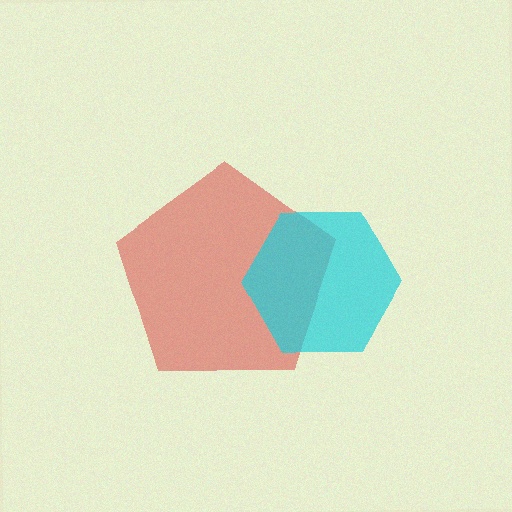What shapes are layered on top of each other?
The layered shapes are: a red pentagon, a cyan hexagon.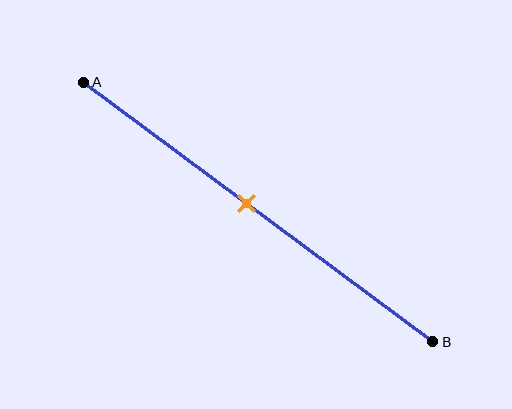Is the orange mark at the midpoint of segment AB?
No, the mark is at about 45% from A, not at the 50% midpoint.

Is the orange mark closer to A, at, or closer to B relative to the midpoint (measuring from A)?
The orange mark is closer to point A than the midpoint of segment AB.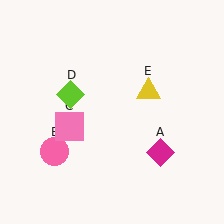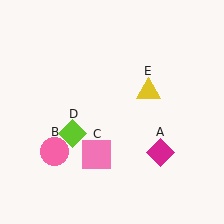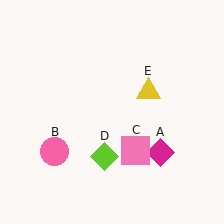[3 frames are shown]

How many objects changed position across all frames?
2 objects changed position: pink square (object C), lime diamond (object D).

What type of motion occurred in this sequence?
The pink square (object C), lime diamond (object D) rotated counterclockwise around the center of the scene.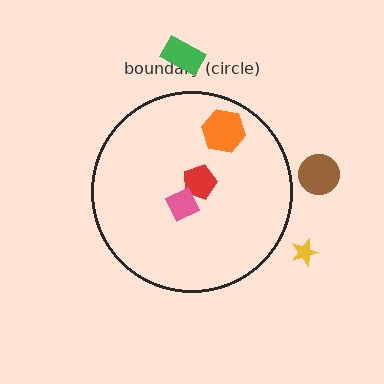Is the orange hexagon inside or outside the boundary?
Inside.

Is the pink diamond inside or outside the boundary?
Inside.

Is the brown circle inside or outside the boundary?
Outside.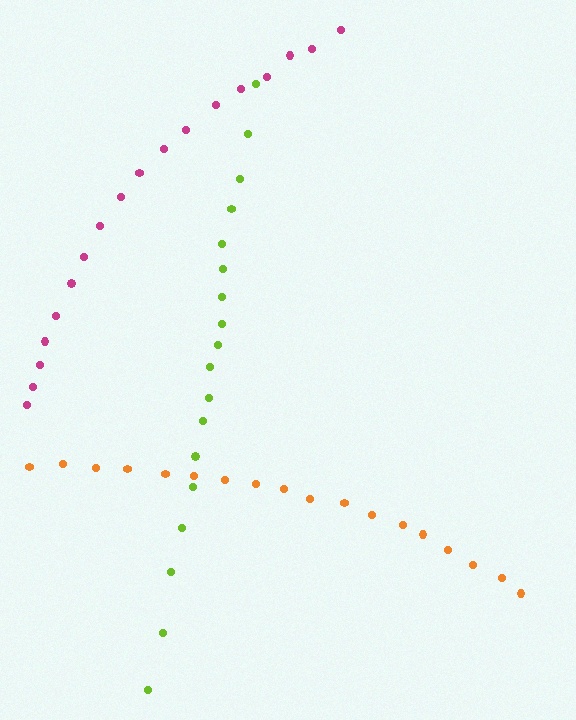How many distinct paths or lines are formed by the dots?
There are 3 distinct paths.